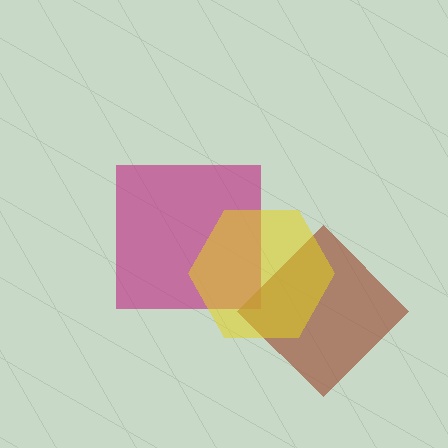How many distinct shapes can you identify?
There are 3 distinct shapes: a magenta square, a brown diamond, a yellow hexagon.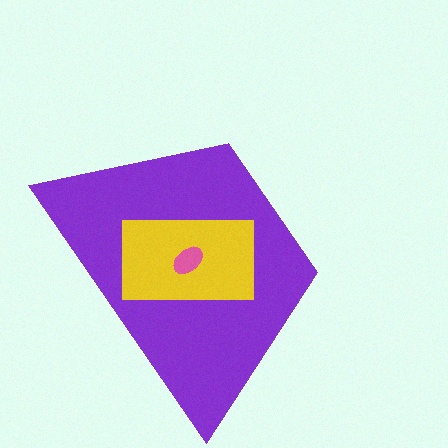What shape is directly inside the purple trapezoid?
The yellow rectangle.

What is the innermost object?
The pink ellipse.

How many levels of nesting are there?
3.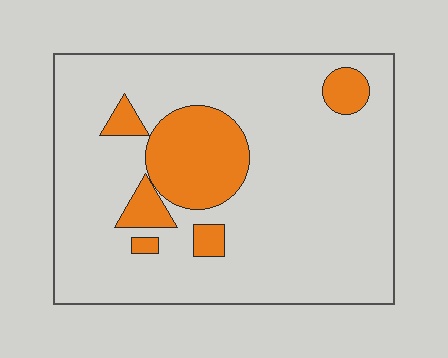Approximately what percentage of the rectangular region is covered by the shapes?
Approximately 15%.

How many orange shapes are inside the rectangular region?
6.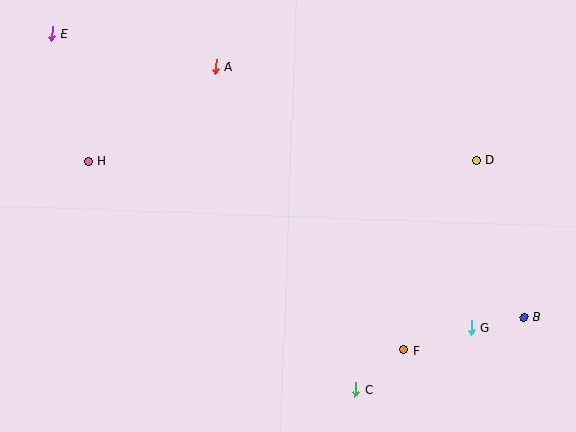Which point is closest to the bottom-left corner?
Point H is closest to the bottom-left corner.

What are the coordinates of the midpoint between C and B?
The midpoint between C and B is at (439, 353).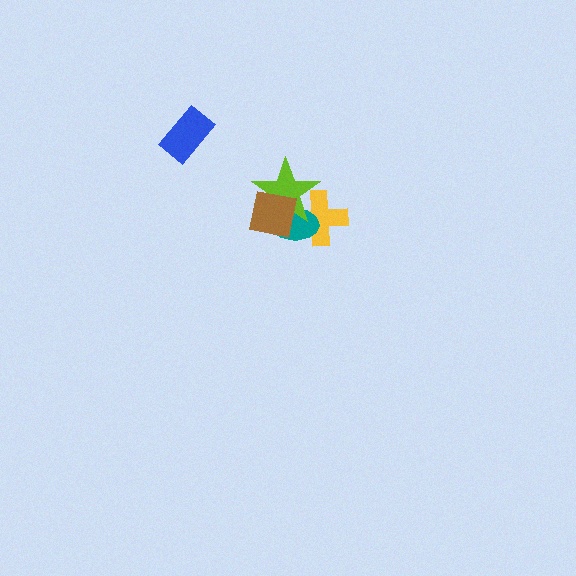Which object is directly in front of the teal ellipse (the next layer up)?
The lime star is directly in front of the teal ellipse.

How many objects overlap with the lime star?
3 objects overlap with the lime star.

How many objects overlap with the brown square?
3 objects overlap with the brown square.